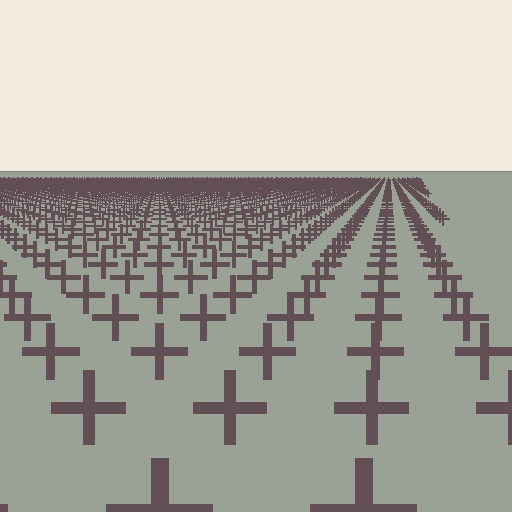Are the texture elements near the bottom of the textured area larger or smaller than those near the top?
Larger. Near the bottom, elements are closer to the viewer and appear at a bigger on-screen size.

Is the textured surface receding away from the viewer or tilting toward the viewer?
The surface is receding away from the viewer. Texture elements get smaller and denser toward the top.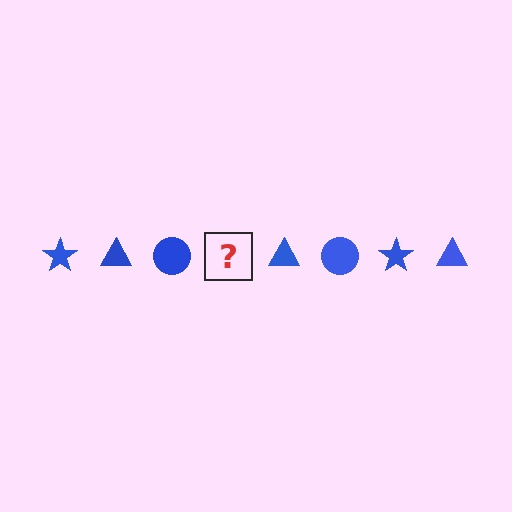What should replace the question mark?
The question mark should be replaced with a blue star.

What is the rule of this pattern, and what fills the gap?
The rule is that the pattern cycles through star, triangle, circle shapes in blue. The gap should be filled with a blue star.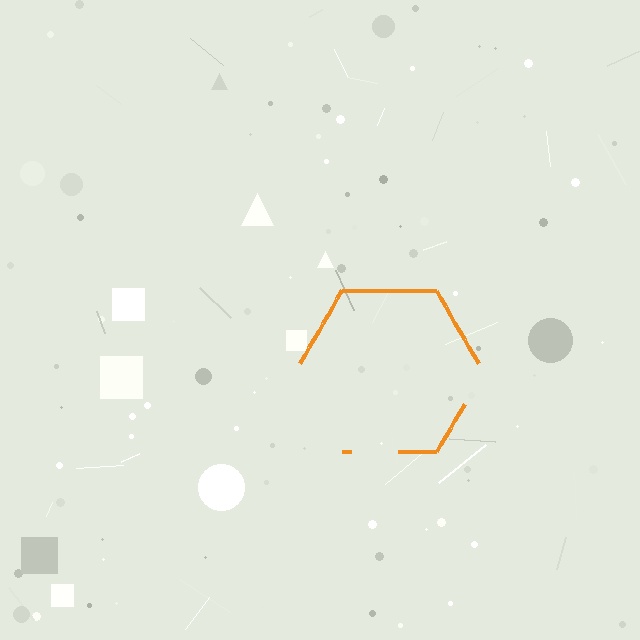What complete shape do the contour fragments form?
The contour fragments form a hexagon.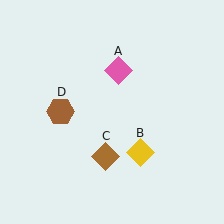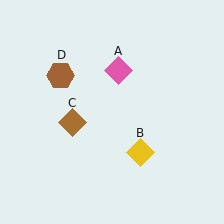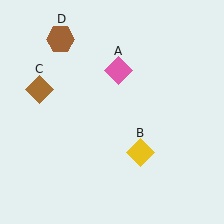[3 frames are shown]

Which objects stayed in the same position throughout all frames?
Pink diamond (object A) and yellow diamond (object B) remained stationary.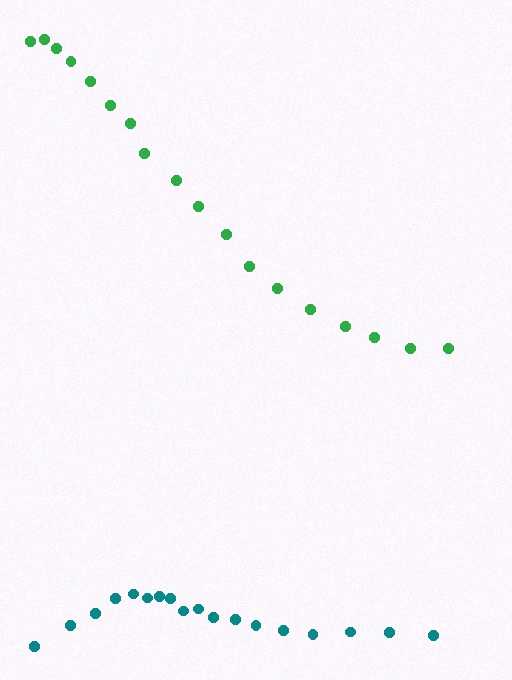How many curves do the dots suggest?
There are 2 distinct paths.